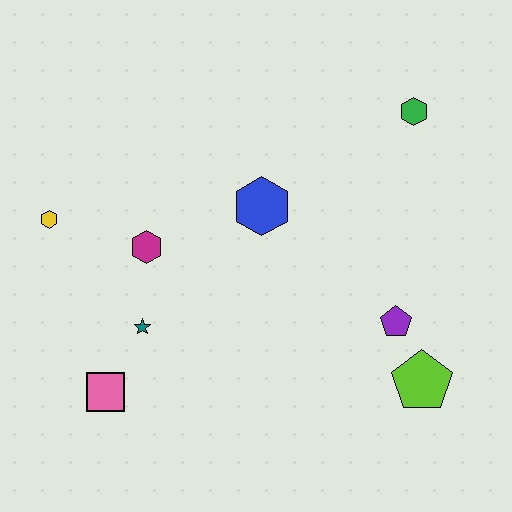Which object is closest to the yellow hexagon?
The magenta hexagon is closest to the yellow hexagon.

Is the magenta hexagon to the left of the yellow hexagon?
No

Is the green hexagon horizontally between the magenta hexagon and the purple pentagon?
No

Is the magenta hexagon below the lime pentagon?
No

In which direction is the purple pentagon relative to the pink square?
The purple pentagon is to the right of the pink square.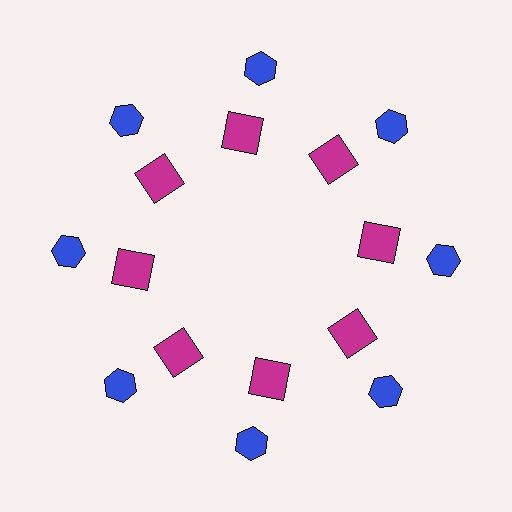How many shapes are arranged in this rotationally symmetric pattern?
There are 16 shapes, arranged in 8 groups of 2.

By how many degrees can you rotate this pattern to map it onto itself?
The pattern maps onto itself every 45 degrees of rotation.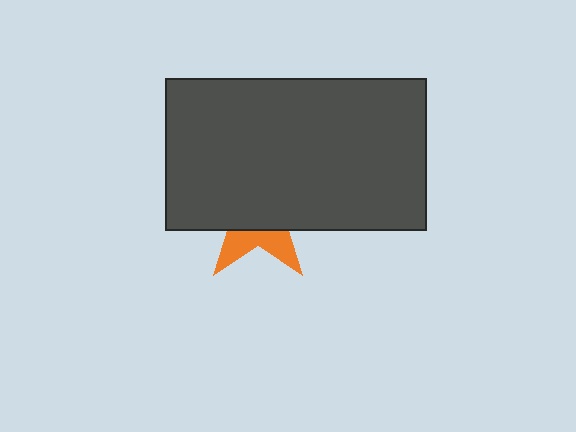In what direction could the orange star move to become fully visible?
The orange star could move down. That would shift it out from behind the dark gray rectangle entirely.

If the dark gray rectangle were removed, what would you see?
You would see the complete orange star.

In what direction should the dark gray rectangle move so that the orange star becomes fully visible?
The dark gray rectangle should move up. That is the shortest direction to clear the overlap and leave the orange star fully visible.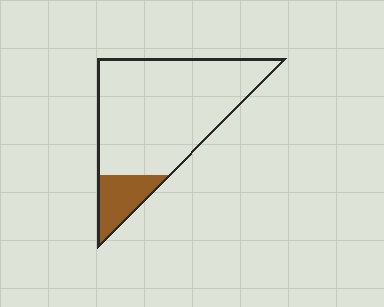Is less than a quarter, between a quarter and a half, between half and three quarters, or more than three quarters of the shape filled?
Less than a quarter.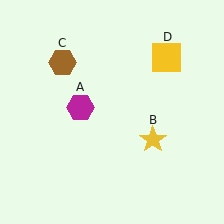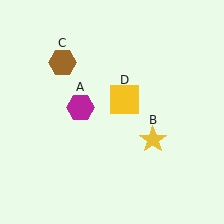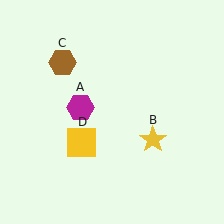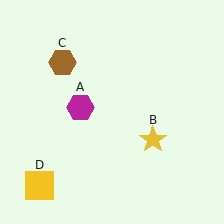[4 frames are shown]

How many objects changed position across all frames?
1 object changed position: yellow square (object D).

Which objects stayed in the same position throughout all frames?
Magenta hexagon (object A) and yellow star (object B) and brown hexagon (object C) remained stationary.